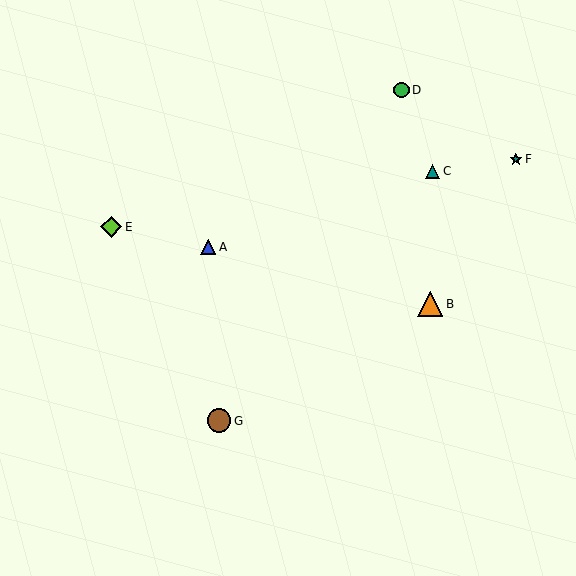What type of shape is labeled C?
Shape C is a teal triangle.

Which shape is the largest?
The orange triangle (labeled B) is the largest.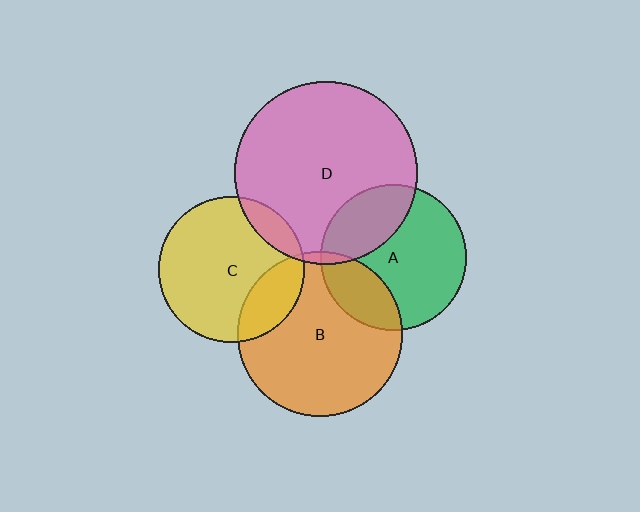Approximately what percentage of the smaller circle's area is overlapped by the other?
Approximately 25%.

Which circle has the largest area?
Circle D (pink).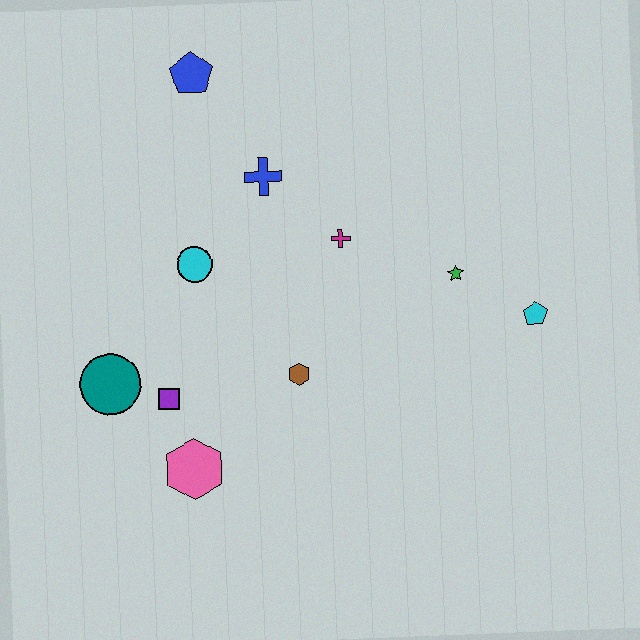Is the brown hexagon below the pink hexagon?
No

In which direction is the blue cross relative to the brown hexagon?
The blue cross is above the brown hexagon.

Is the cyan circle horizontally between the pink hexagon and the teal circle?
No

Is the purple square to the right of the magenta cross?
No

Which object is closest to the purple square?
The teal circle is closest to the purple square.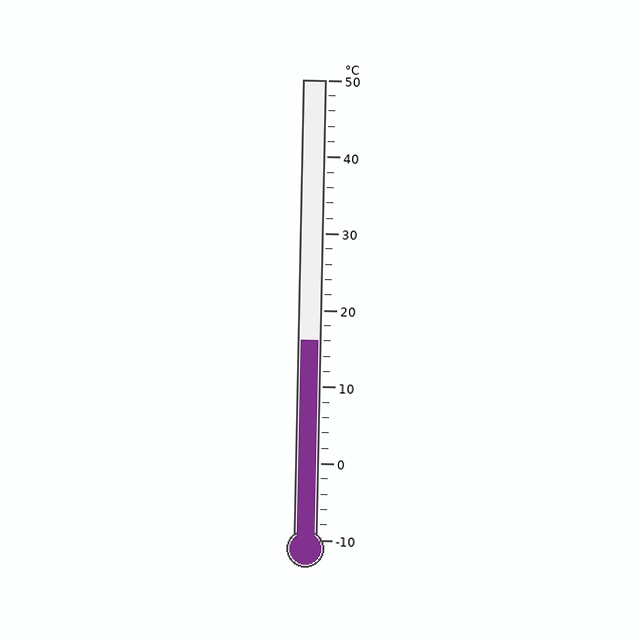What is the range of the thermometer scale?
The thermometer scale ranges from -10°C to 50°C.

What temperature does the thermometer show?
The thermometer shows approximately 16°C.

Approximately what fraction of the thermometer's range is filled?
The thermometer is filled to approximately 45% of its range.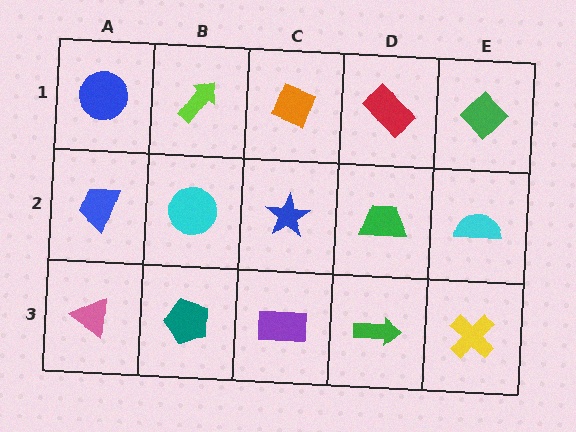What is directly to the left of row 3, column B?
A pink triangle.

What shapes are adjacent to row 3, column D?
A green trapezoid (row 2, column D), a purple rectangle (row 3, column C), a yellow cross (row 3, column E).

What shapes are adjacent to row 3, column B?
A cyan circle (row 2, column B), a pink triangle (row 3, column A), a purple rectangle (row 3, column C).